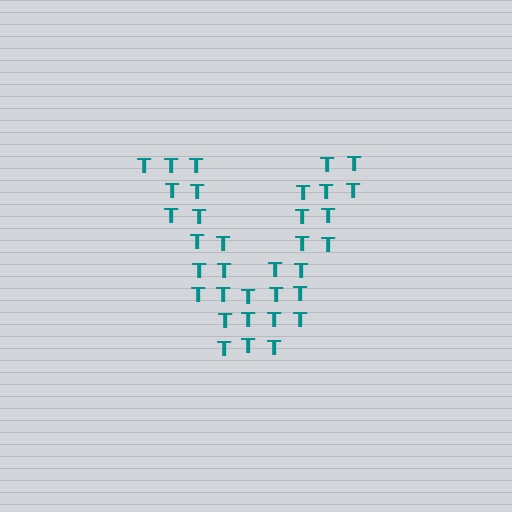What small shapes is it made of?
It is made of small letter T's.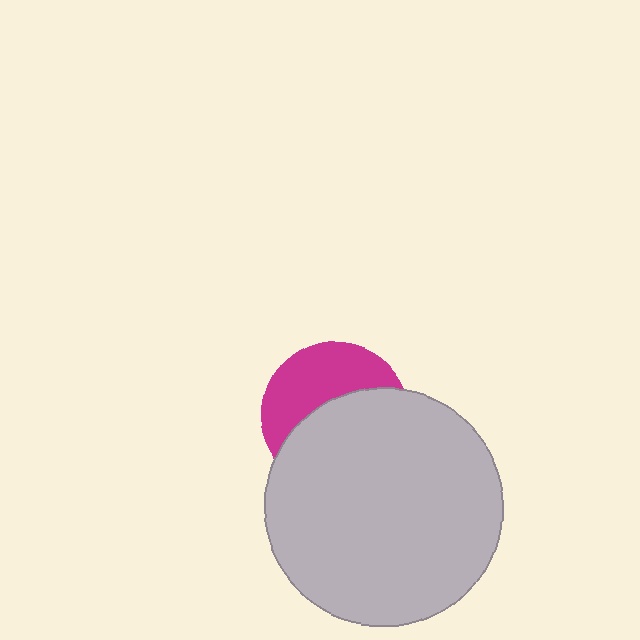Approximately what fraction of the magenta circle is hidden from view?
Roughly 57% of the magenta circle is hidden behind the light gray circle.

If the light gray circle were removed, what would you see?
You would see the complete magenta circle.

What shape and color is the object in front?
The object in front is a light gray circle.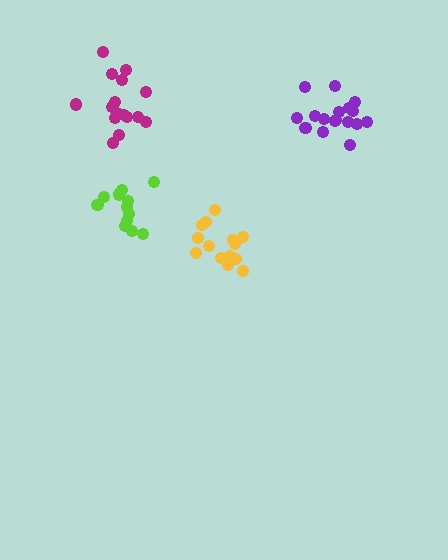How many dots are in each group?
Group 1: 12 dots, Group 2: 15 dots, Group 3: 16 dots, Group 4: 18 dots (61 total).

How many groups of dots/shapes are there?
There are 4 groups.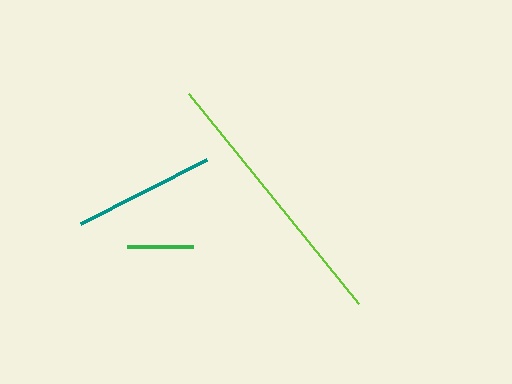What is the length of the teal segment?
The teal segment is approximately 141 pixels long.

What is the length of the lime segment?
The lime segment is approximately 271 pixels long.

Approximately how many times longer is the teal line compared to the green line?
The teal line is approximately 2.2 times the length of the green line.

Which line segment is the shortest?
The green line is the shortest at approximately 65 pixels.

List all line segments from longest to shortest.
From longest to shortest: lime, teal, green.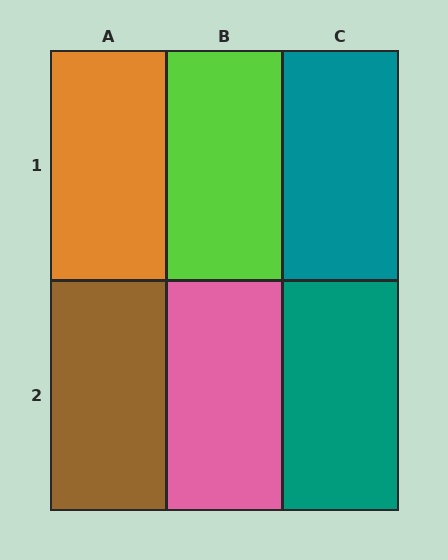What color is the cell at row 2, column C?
Teal.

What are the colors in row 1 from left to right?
Orange, lime, teal.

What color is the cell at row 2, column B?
Pink.